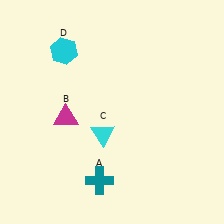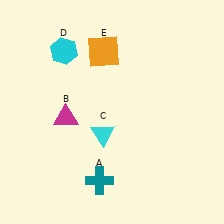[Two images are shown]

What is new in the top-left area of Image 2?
An orange square (E) was added in the top-left area of Image 2.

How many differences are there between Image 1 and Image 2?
There is 1 difference between the two images.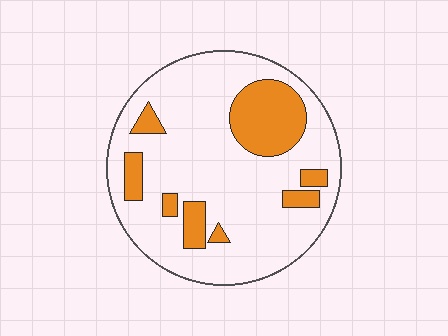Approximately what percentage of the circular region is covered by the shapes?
Approximately 20%.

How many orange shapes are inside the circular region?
8.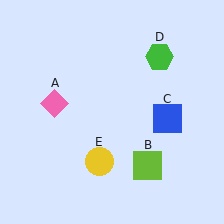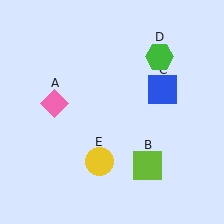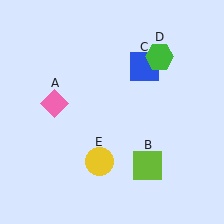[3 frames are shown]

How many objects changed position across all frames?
1 object changed position: blue square (object C).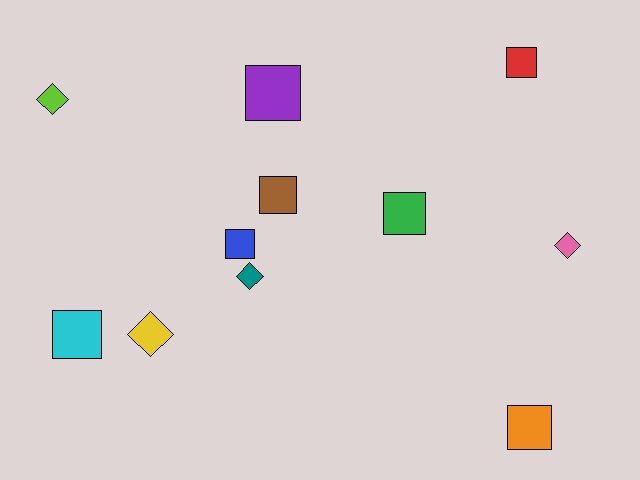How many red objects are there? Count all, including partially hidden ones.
There is 1 red object.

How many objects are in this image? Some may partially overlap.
There are 11 objects.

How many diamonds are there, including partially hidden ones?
There are 4 diamonds.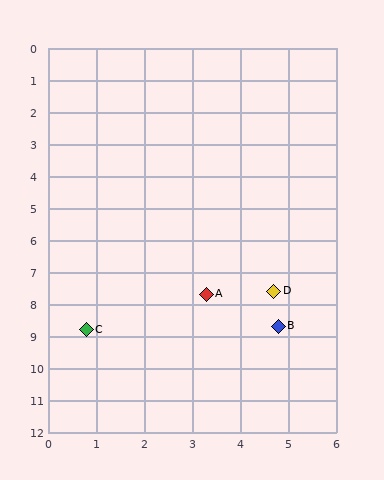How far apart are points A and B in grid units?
Points A and B are about 1.8 grid units apart.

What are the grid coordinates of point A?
Point A is at approximately (3.3, 7.7).